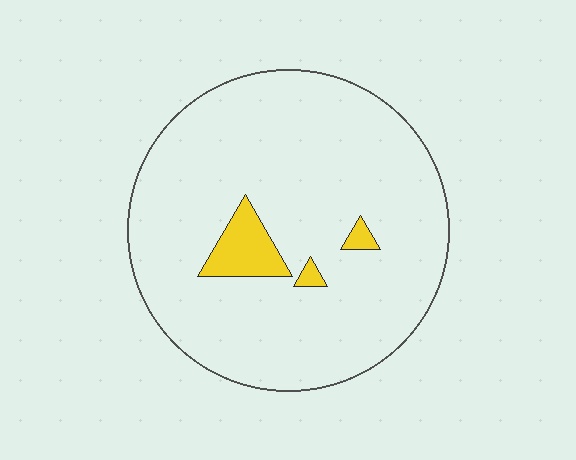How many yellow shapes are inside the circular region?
3.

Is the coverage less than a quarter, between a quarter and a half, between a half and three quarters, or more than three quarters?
Less than a quarter.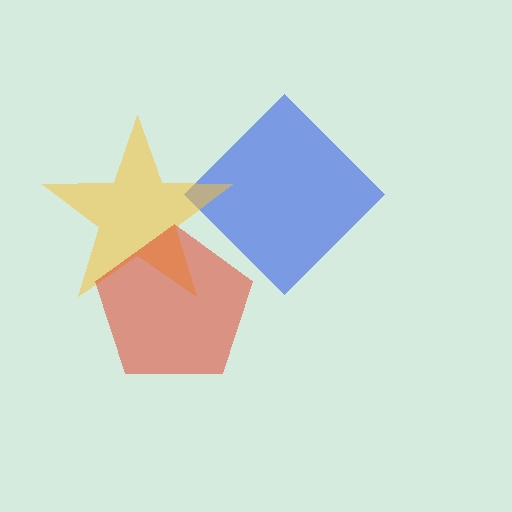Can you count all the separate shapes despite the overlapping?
Yes, there are 3 separate shapes.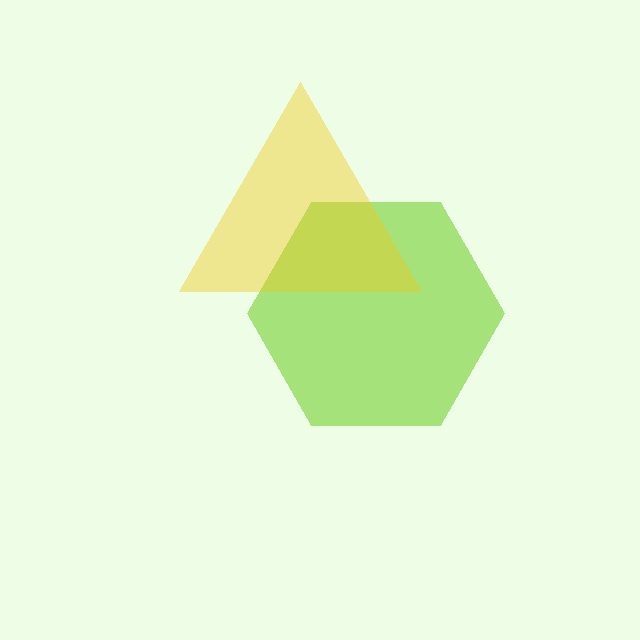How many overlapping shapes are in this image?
There are 2 overlapping shapes in the image.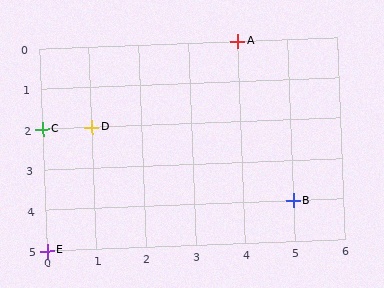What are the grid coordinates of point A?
Point A is at grid coordinates (4, 0).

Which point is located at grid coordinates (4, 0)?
Point A is at (4, 0).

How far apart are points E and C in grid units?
Points E and C are 3 rows apart.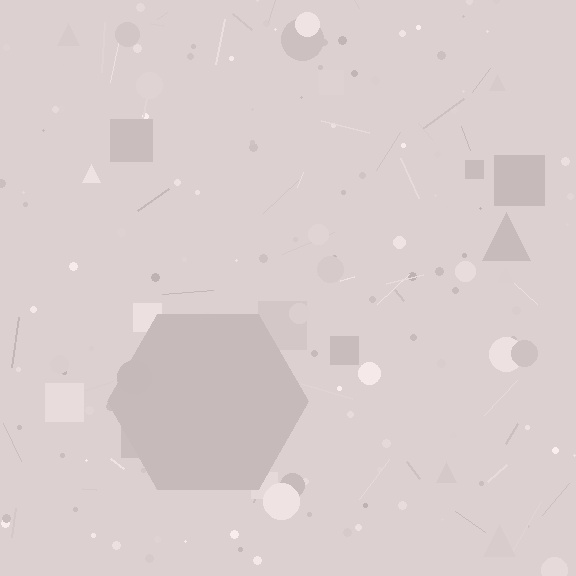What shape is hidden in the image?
A hexagon is hidden in the image.